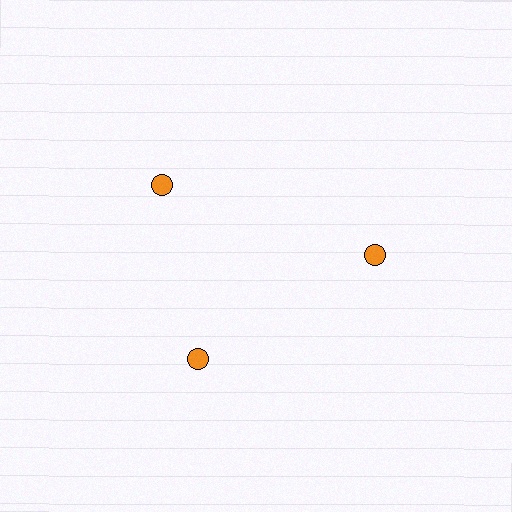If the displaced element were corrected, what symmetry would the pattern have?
It would have 3-fold rotational symmetry — the pattern would map onto itself every 120 degrees.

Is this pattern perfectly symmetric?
No. The 3 orange circles are arranged in a ring, but one element near the 11 o'clock position is rotated out of alignment along the ring, breaking the 3-fold rotational symmetry.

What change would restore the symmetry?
The symmetry would be restored by rotating it back into even spacing with its neighbors so that all 3 circles sit at equal angles and equal distance from the center.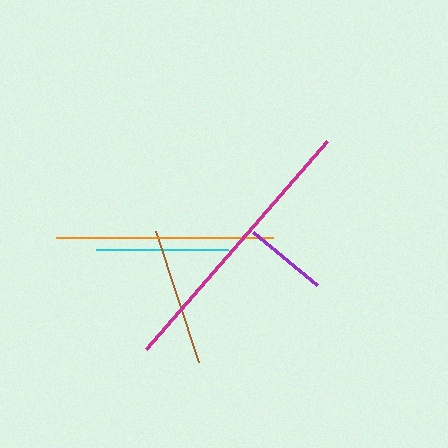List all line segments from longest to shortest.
From longest to shortest: magenta, orange, brown, cyan, purple.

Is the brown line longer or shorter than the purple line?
The brown line is longer than the purple line.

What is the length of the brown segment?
The brown segment is approximately 138 pixels long.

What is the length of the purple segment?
The purple segment is approximately 83 pixels long.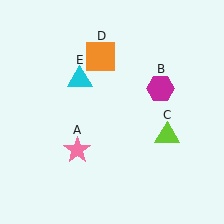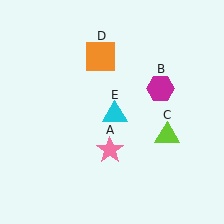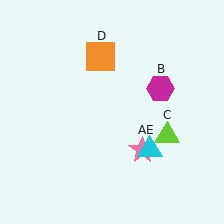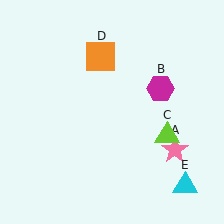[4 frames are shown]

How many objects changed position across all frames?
2 objects changed position: pink star (object A), cyan triangle (object E).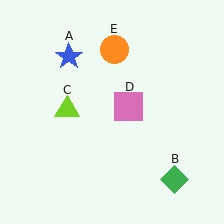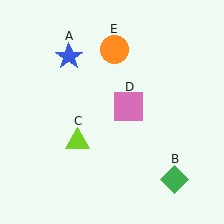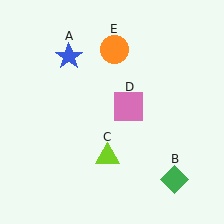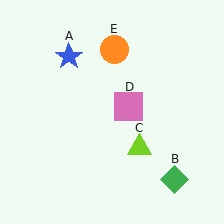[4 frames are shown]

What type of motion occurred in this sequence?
The lime triangle (object C) rotated counterclockwise around the center of the scene.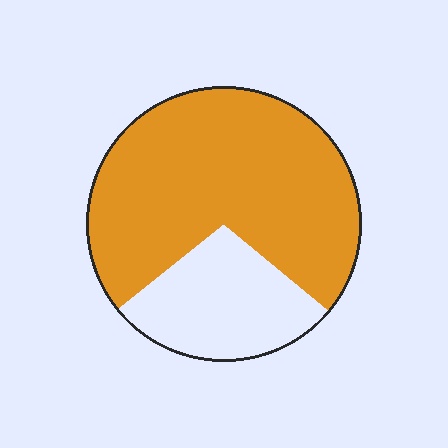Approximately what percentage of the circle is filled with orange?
Approximately 70%.